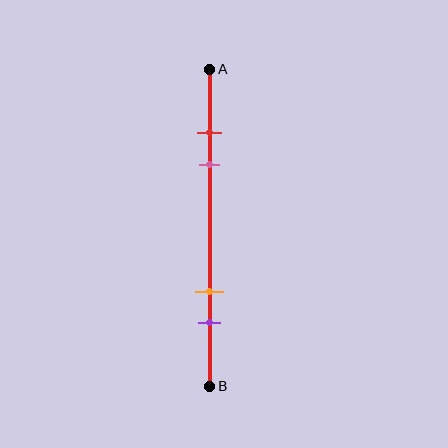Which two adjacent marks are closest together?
The red and pink marks are the closest adjacent pair.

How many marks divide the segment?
There are 4 marks dividing the segment.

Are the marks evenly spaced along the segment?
No, the marks are not evenly spaced.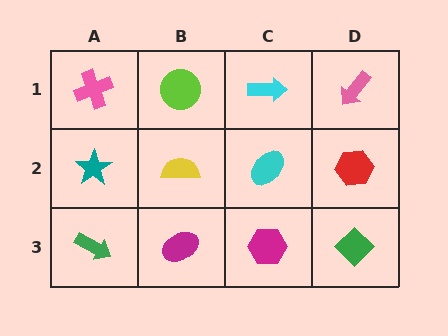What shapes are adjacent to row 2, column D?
A pink arrow (row 1, column D), a green diamond (row 3, column D), a cyan ellipse (row 2, column C).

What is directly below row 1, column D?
A red hexagon.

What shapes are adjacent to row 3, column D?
A red hexagon (row 2, column D), a magenta hexagon (row 3, column C).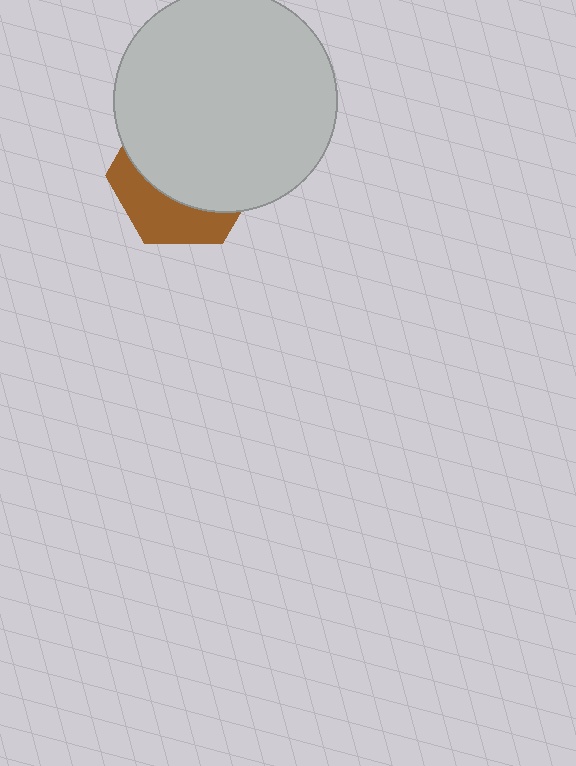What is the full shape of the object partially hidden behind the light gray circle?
The partially hidden object is a brown hexagon.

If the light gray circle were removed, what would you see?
You would see the complete brown hexagon.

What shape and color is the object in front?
The object in front is a light gray circle.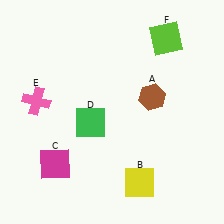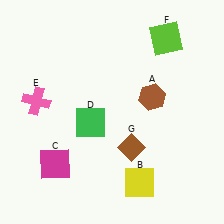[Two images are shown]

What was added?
A brown diamond (G) was added in Image 2.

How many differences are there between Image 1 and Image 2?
There is 1 difference between the two images.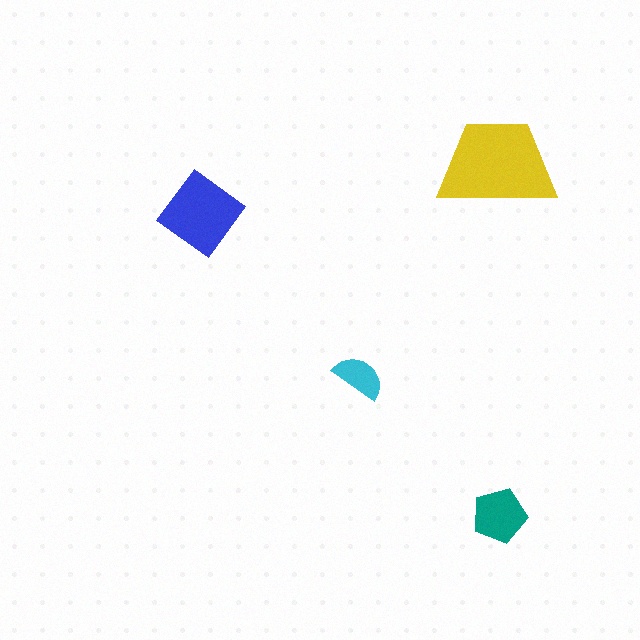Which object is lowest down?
The teal pentagon is bottommost.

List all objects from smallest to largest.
The cyan semicircle, the teal pentagon, the blue diamond, the yellow trapezoid.